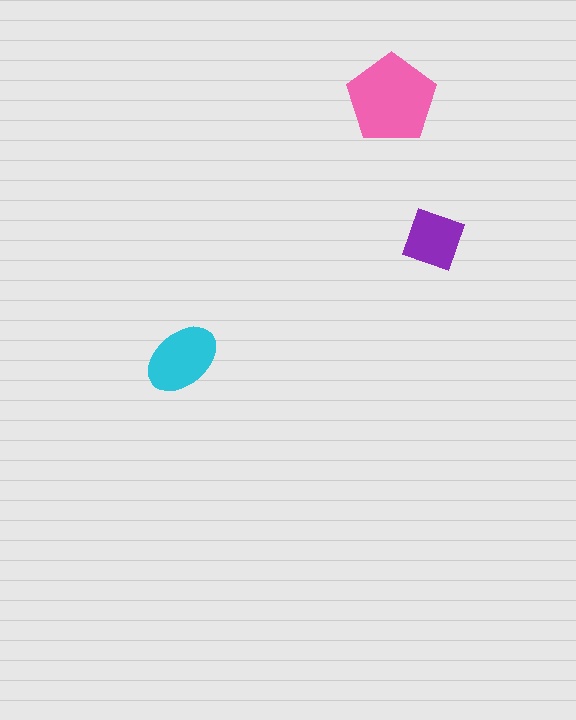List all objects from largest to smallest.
The pink pentagon, the cyan ellipse, the purple square.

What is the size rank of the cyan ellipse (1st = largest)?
2nd.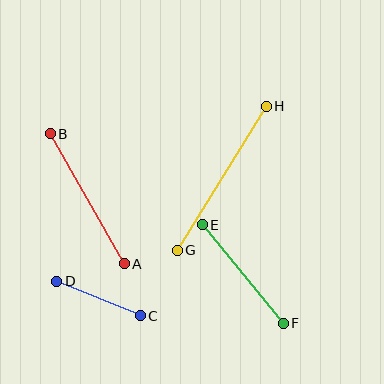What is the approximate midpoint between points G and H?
The midpoint is at approximately (222, 178) pixels.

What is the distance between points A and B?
The distance is approximately 150 pixels.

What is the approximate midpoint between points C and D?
The midpoint is at approximately (98, 298) pixels.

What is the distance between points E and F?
The distance is approximately 128 pixels.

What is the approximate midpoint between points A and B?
The midpoint is at approximately (87, 199) pixels.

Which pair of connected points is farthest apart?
Points G and H are farthest apart.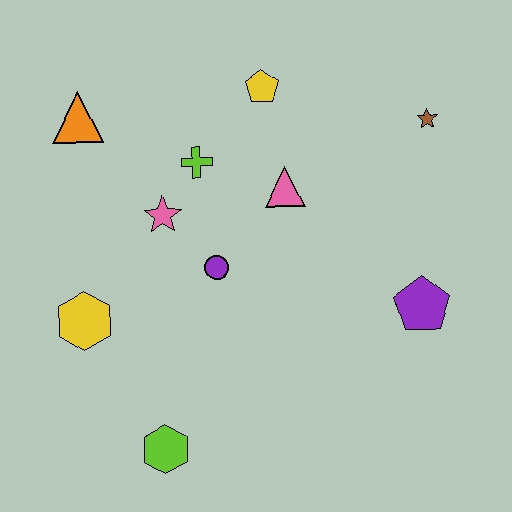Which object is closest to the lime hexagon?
The yellow hexagon is closest to the lime hexagon.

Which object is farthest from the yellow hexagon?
The brown star is farthest from the yellow hexagon.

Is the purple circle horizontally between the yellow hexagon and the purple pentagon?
Yes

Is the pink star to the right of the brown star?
No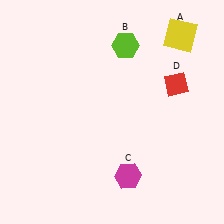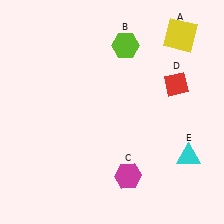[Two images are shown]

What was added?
A cyan triangle (E) was added in Image 2.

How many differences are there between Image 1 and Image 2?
There is 1 difference between the two images.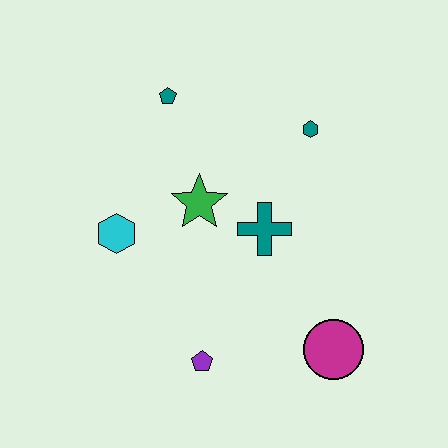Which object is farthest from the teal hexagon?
The purple pentagon is farthest from the teal hexagon.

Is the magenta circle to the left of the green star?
No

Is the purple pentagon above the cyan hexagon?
No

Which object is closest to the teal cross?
The green star is closest to the teal cross.